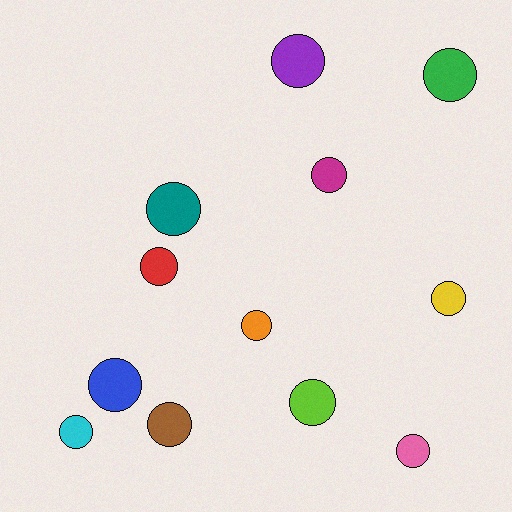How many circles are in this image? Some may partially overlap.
There are 12 circles.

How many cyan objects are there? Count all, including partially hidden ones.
There is 1 cyan object.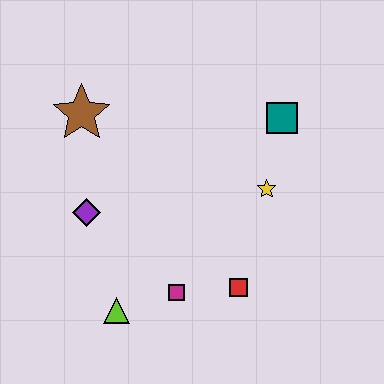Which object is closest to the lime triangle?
The magenta square is closest to the lime triangle.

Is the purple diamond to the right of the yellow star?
No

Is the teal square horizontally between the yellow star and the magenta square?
No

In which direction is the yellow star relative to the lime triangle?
The yellow star is to the right of the lime triangle.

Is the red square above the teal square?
No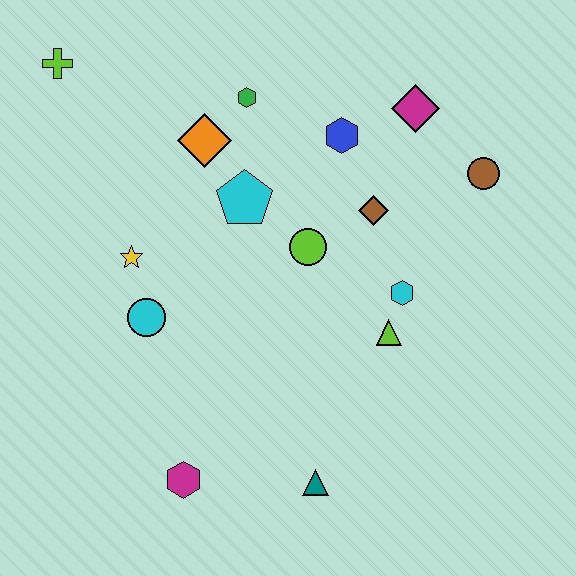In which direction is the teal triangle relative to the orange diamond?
The teal triangle is below the orange diamond.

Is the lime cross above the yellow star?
Yes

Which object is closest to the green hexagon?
The orange diamond is closest to the green hexagon.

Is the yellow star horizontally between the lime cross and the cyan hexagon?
Yes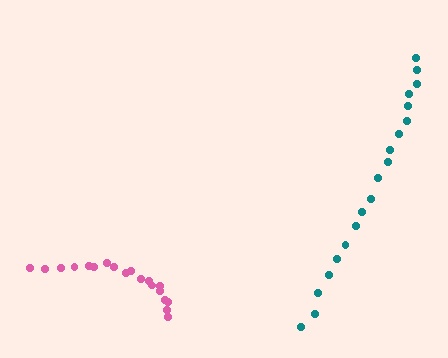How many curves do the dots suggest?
There are 2 distinct paths.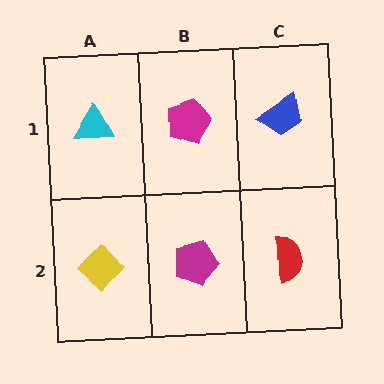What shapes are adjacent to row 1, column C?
A red semicircle (row 2, column C), a magenta pentagon (row 1, column B).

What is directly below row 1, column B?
A magenta pentagon.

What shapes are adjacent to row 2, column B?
A magenta pentagon (row 1, column B), a yellow diamond (row 2, column A), a red semicircle (row 2, column C).